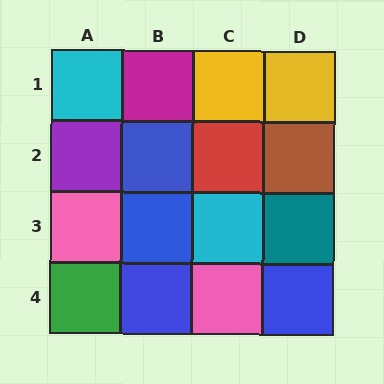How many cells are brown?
1 cell is brown.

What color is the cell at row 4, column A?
Green.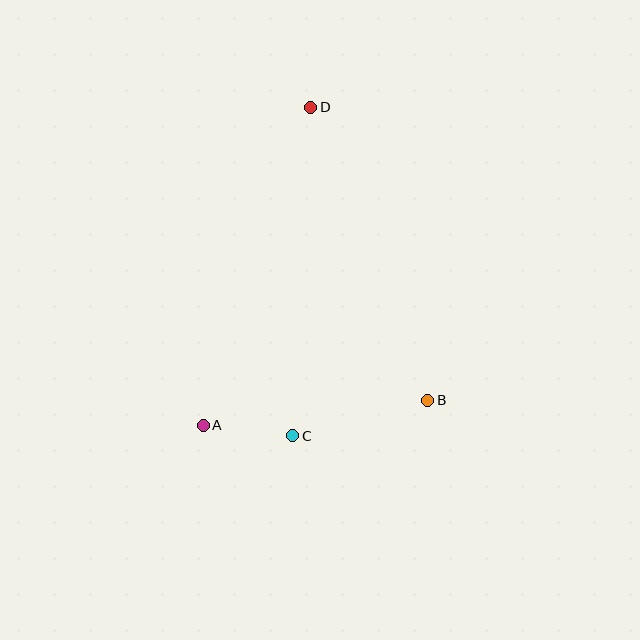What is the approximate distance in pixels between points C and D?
The distance between C and D is approximately 329 pixels.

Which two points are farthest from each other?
Points A and D are farthest from each other.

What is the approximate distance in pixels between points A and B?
The distance between A and B is approximately 226 pixels.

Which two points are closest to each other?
Points A and C are closest to each other.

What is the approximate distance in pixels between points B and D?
The distance between B and D is approximately 315 pixels.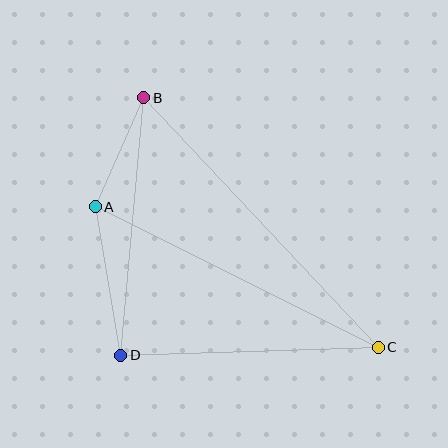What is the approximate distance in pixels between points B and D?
The distance between B and D is approximately 258 pixels.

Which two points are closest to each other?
Points A and B are closest to each other.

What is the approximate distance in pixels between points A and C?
The distance between A and C is approximately 316 pixels.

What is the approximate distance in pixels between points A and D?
The distance between A and D is approximately 151 pixels.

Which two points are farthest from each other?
Points B and C are farthest from each other.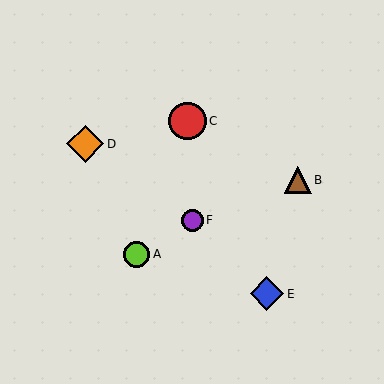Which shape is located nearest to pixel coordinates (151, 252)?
The lime circle (labeled A) at (137, 255) is nearest to that location.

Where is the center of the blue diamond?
The center of the blue diamond is at (267, 294).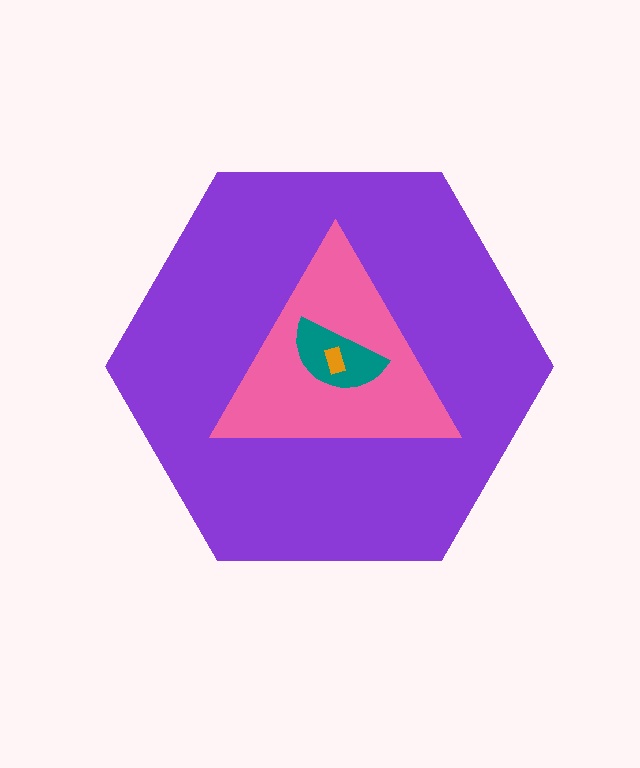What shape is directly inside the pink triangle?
The teal semicircle.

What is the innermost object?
The orange rectangle.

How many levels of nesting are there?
4.